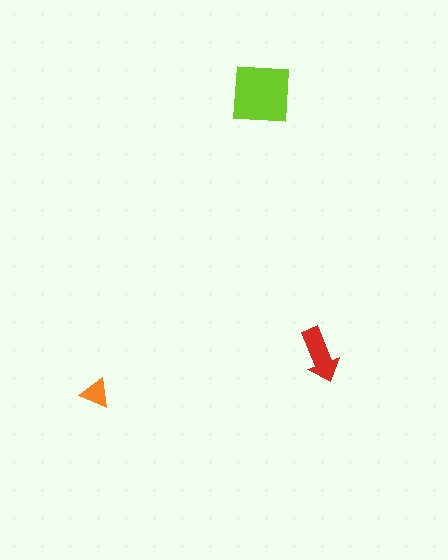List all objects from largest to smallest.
The lime square, the red arrow, the orange triangle.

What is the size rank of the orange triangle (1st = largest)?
3rd.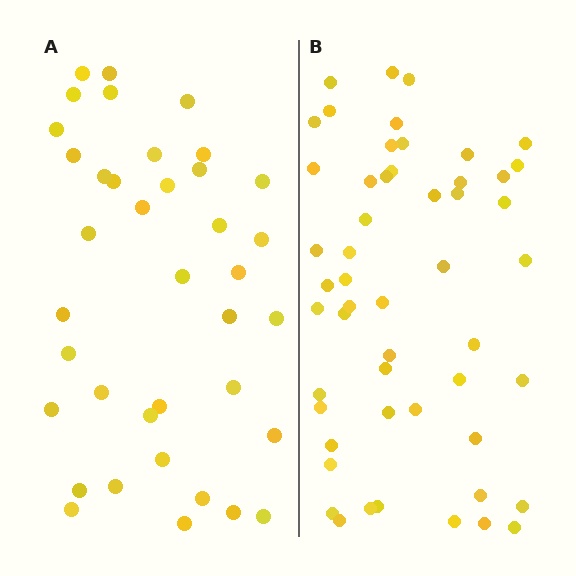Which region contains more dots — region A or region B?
Region B (the right region) has more dots.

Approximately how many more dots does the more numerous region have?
Region B has approximately 15 more dots than region A.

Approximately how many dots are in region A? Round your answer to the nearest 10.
About 40 dots. (The exact count is 38, which rounds to 40.)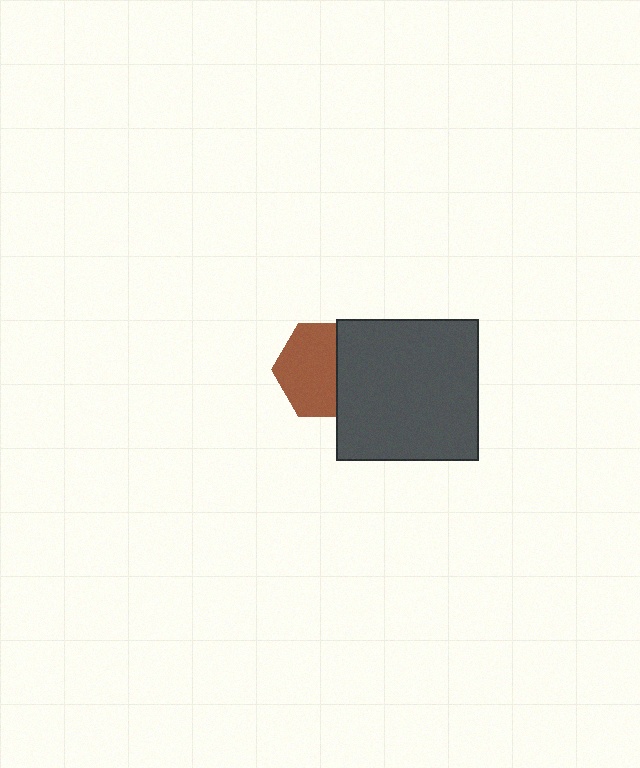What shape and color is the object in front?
The object in front is a dark gray square.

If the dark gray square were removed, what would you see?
You would see the complete brown hexagon.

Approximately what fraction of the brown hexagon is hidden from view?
Roughly 37% of the brown hexagon is hidden behind the dark gray square.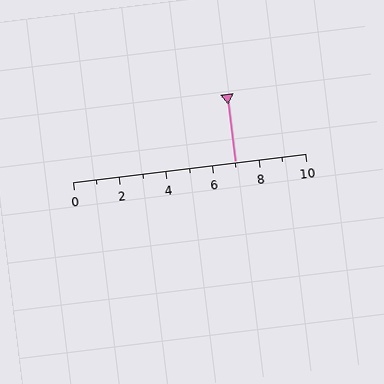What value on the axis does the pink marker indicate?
The marker indicates approximately 7.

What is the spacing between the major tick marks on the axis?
The major ticks are spaced 2 apart.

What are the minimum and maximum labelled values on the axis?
The axis runs from 0 to 10.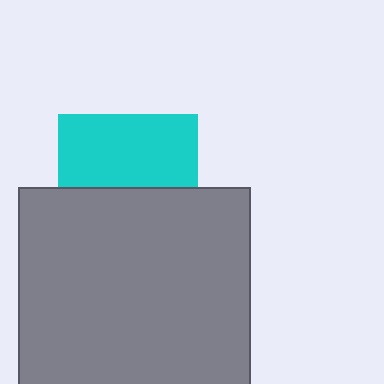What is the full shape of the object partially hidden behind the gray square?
The partially hidden object is a cyan square.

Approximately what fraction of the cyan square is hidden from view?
Roughly 47% of the cyan square is hidden behind the gray square.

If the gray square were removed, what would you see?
You would see the complete cyan square.